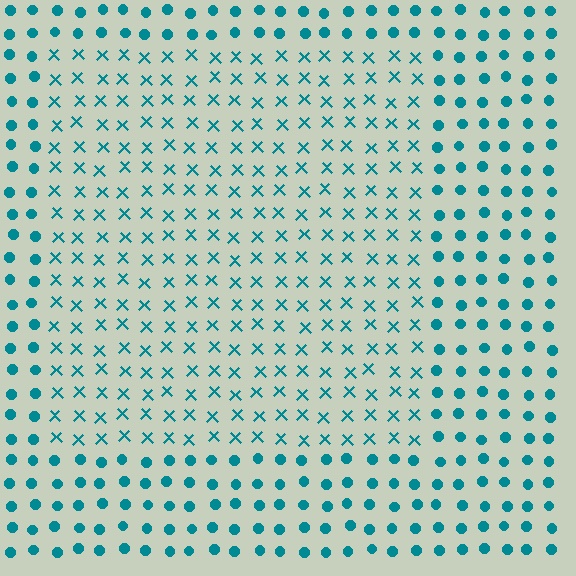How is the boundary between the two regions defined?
The boundary is defined by a change in element shape: X marks inside vs. circles outside. All elements share the same color and spacing.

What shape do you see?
I see a rectangle.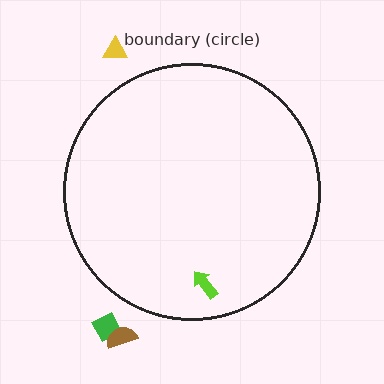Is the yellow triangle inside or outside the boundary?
Outside.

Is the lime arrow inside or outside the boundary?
Inside.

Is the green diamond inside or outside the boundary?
Outside.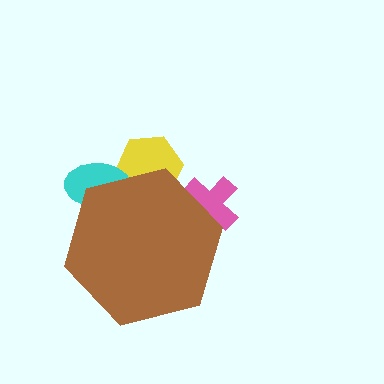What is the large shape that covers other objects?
A brown hexagon.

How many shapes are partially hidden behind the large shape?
3 shapes are partially hidden.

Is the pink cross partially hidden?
Yes, the pink cross is partially hidden behind the brown hexagon.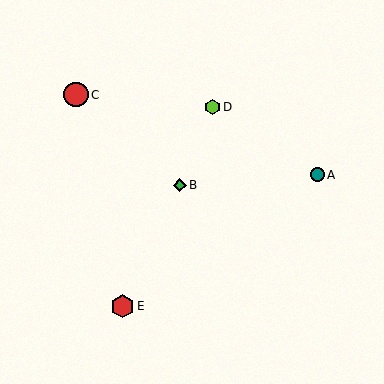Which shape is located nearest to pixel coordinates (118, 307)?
The red hexagon (labeled E) at (123, 306) is nearest to that location.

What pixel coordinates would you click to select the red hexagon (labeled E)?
Click at (123, 306) to select the red hexagon E.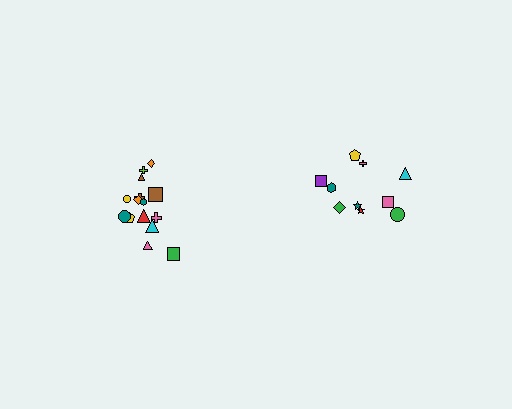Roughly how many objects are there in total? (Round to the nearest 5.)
Roughly 25 objects in total.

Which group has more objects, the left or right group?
The left group.